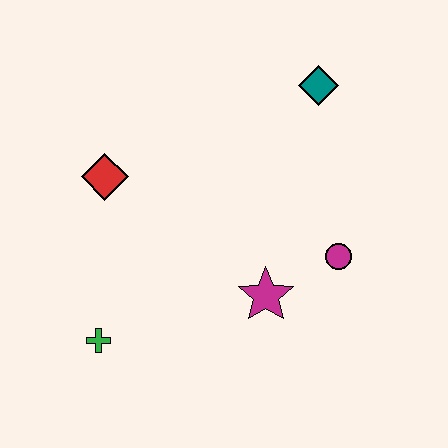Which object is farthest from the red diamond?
The magenta circle is farthest from the red diamond.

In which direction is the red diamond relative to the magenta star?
The red diamond is to the left of the magenta star.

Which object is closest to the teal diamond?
The magenta circle is closest to the teal diamond.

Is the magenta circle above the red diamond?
No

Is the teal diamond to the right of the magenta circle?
No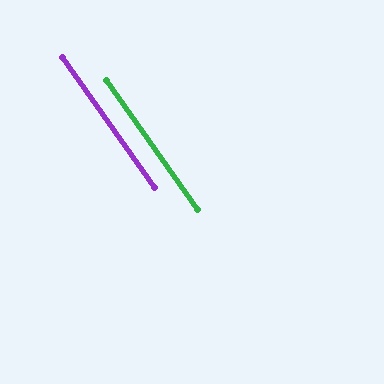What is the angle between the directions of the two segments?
Approximately 0 degrees.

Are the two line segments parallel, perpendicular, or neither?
Parallel — their directions differ by only 0.2°.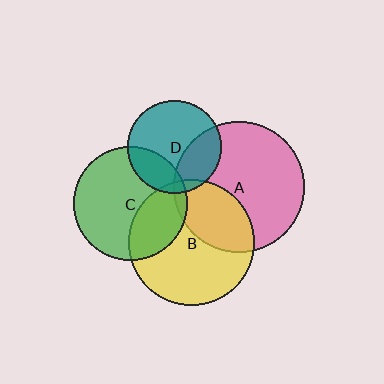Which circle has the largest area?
Circle A (pink).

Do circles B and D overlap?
Yes.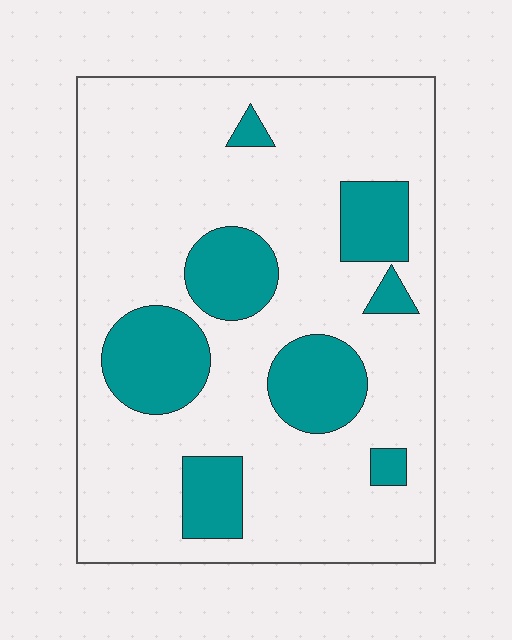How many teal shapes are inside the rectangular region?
8.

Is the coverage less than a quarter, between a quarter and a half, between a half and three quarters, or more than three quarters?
Less than a quarter.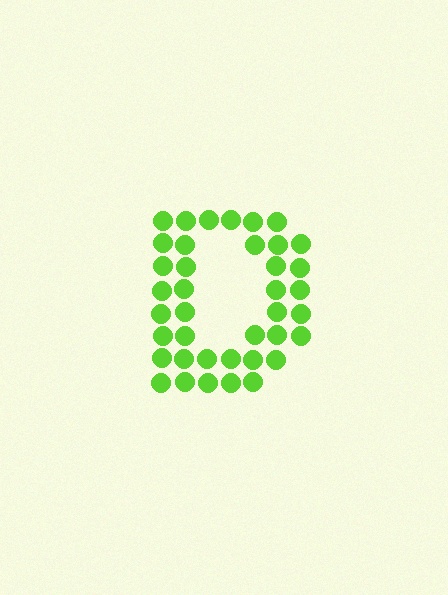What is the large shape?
The large shape is the letter D.